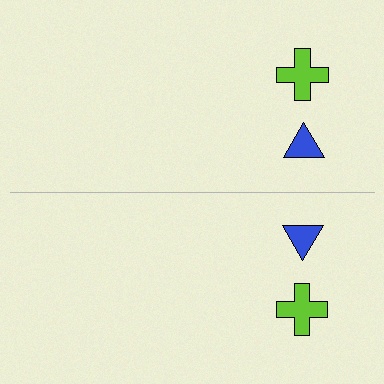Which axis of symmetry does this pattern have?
The pattern has a horizontal axis of symmetry running through the center of the image.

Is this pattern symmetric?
Yes, this pattern has bilateral (reflection) symmetry.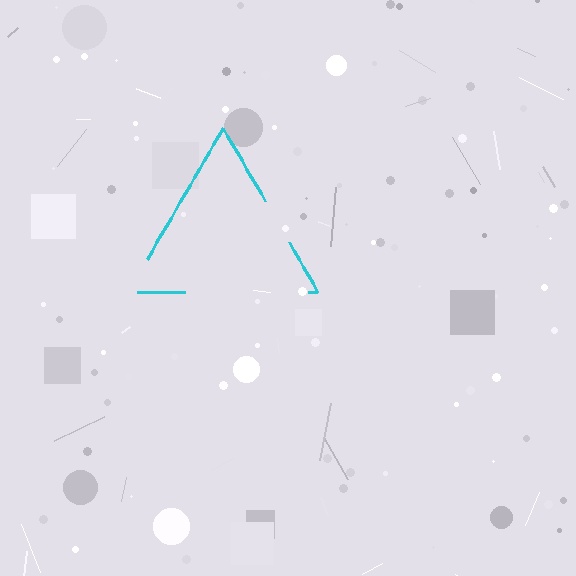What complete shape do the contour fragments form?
The contour fragments form a triangle.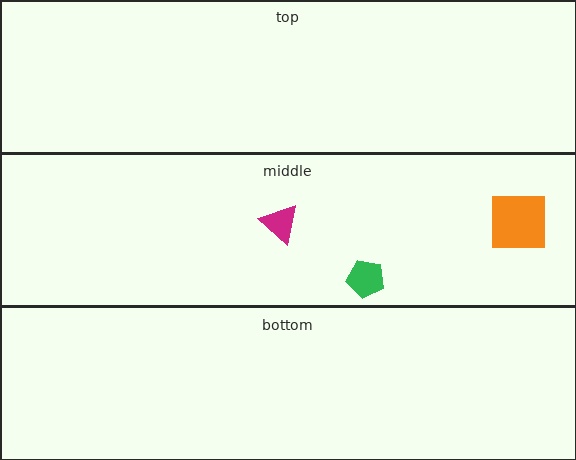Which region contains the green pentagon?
The middle region.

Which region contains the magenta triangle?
The middle region.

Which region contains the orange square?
The middle region.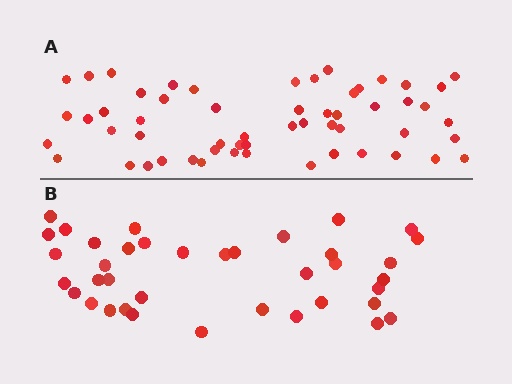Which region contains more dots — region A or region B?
Region A (the top region) has more dots.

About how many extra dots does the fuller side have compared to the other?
Region A has approximately 20 more dots than region B.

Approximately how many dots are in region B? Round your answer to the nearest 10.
About 40 dots. (The exact count is 38, which rounds to 40.)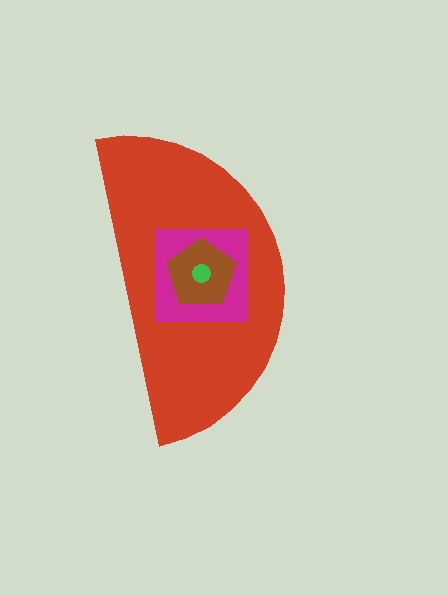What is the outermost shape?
The red semicircle.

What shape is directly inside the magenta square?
The brown pentagon.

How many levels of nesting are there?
4.